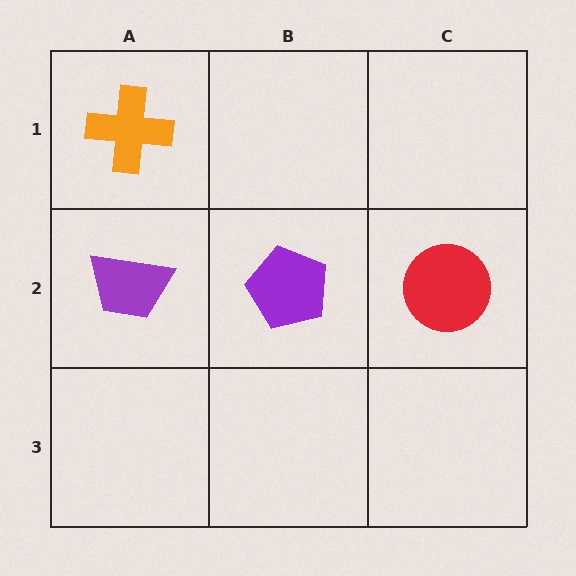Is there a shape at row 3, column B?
No, that cell is empty.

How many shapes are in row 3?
0 shapes.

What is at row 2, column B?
A purple pentagon.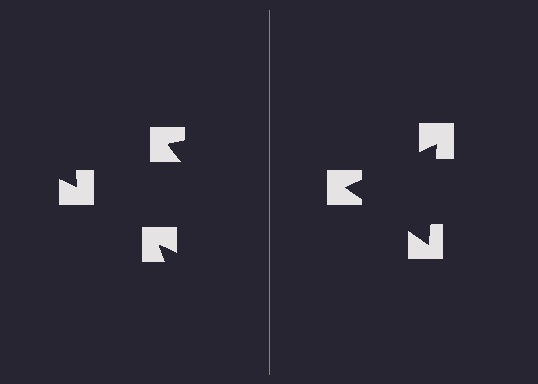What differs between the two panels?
The notched squares are positioned identically on both sides; only the wedge orientations differ. On the right they align to a triangle; on the left they are misaligned.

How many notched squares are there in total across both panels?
6 — 3 on each side.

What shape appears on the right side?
An illusory triangle.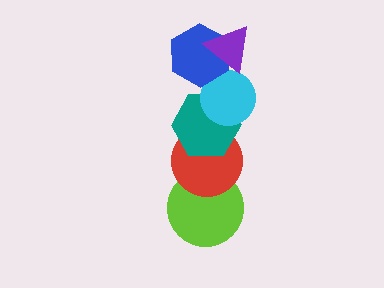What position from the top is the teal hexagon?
The teal hexagon is 4th from the top.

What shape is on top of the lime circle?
The red circle is on top of the lime circle.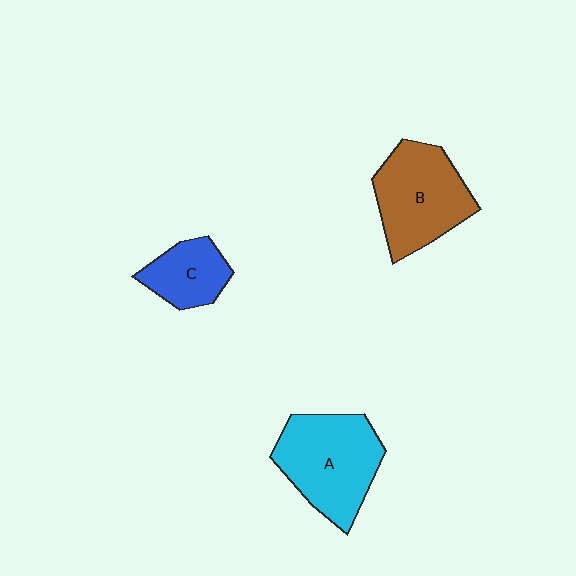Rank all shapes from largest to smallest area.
From largest to smallest: A (cyan), B (brown), C (blue).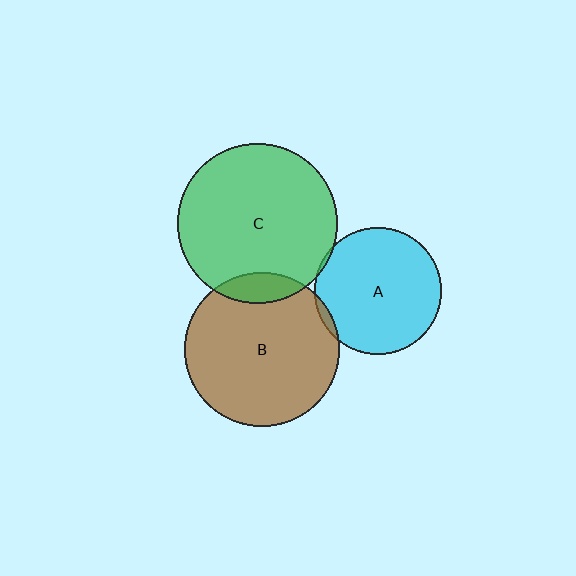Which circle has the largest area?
Circle C (green).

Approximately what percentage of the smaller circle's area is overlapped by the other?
Approximately 5%.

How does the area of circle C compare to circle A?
Approximately 1.6 times.